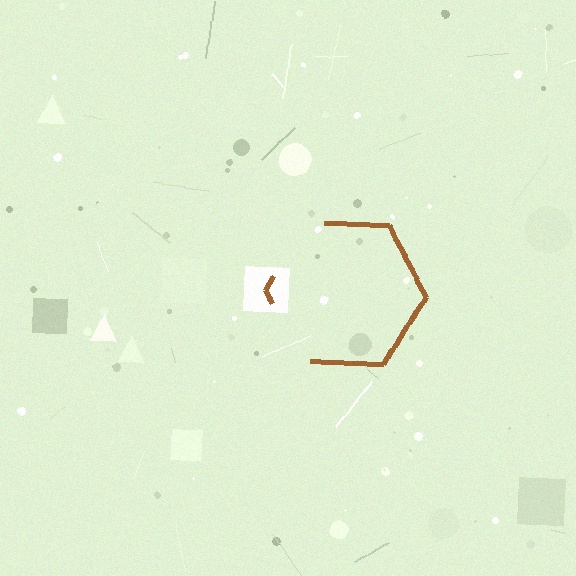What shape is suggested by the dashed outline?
The dashed outline suggests a hexagon.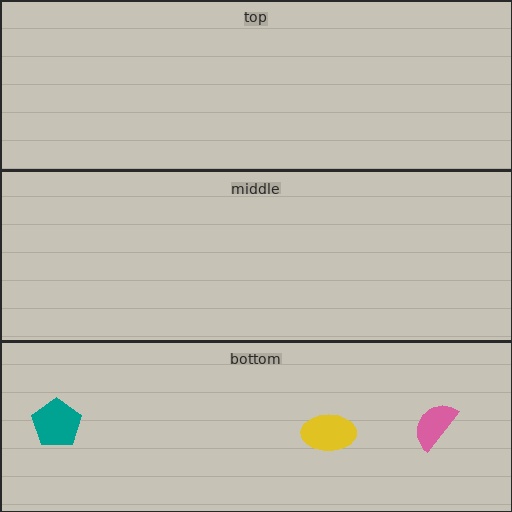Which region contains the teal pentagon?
The bottom region.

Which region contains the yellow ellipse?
The bottom region.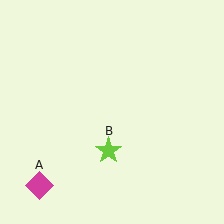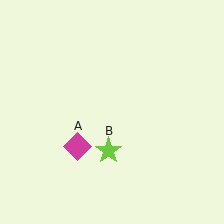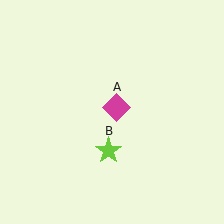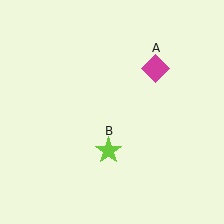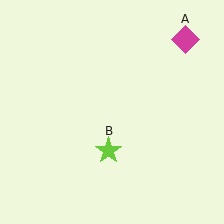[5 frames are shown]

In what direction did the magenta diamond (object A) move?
The magenta diamond (object A) moved up and to the right.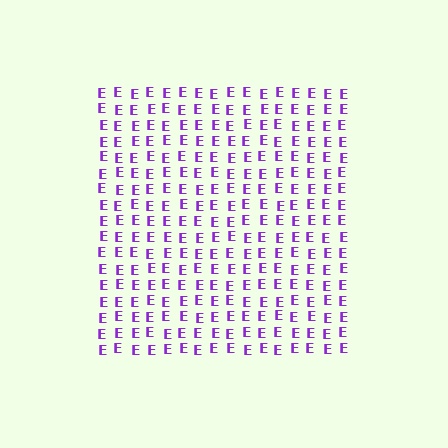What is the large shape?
The large shape is a square.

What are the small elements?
The small elements are letter E's.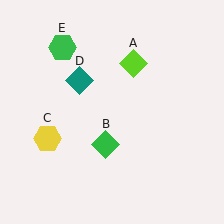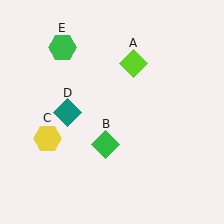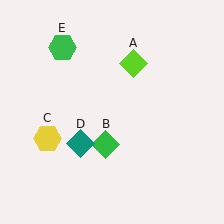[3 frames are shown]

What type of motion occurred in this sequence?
The teal diamond (object D) rotated counterclockwise around the center of the scene.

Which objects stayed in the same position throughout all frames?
Lime diamond (object A) and green diamond (object B) and yellow hexagon (object C) and green hexagon (object E) remained stationary.